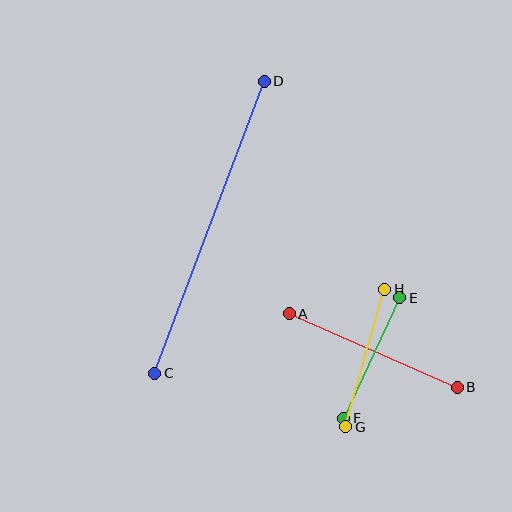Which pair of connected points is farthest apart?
Points C and D are farthest apart.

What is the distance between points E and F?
The distance is approximately 133 pixels.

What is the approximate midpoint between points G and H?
The midpoint is at approximately (365, 358) pixels.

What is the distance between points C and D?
The distance is approximately 312 pixels.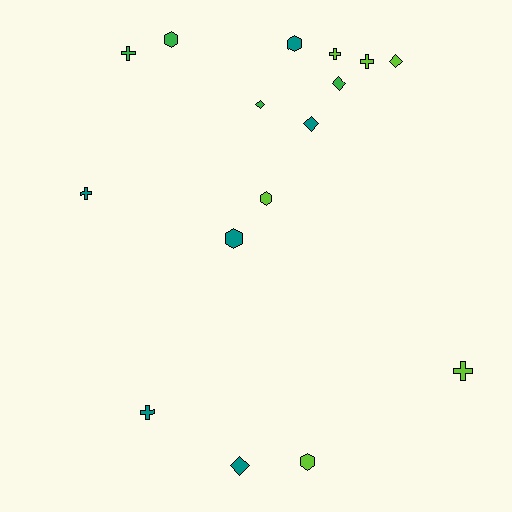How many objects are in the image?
There are 16 objects.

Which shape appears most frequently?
Cross, with 6 objects.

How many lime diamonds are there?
There is 1 lime diamond.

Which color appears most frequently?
Teal, with 6 objects.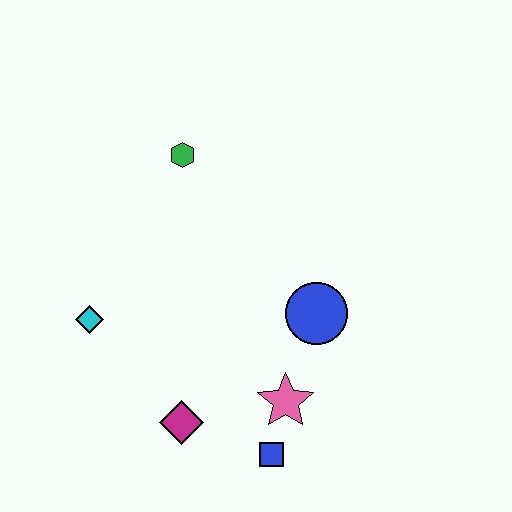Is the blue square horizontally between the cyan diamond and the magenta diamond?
No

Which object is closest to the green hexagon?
The cyan diamond is closest to the green hexagon.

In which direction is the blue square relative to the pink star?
The blue square is below the pink star.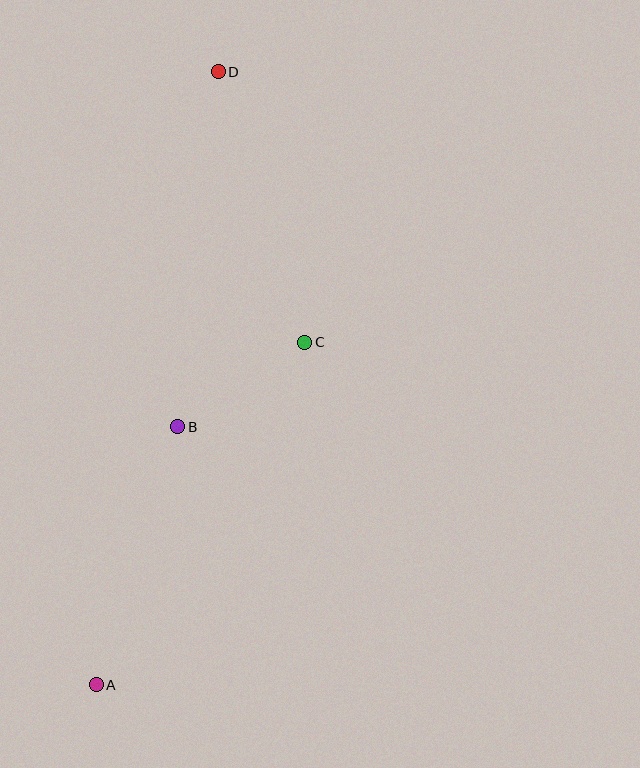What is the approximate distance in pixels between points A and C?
The distance between A and C is approximately 401 pixels.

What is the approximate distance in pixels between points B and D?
The distance between B and D is approximately 357 pixels.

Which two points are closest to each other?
Points B and C are closest to each other.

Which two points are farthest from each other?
Points A and D are farthest from each other.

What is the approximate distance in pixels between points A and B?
The distance between A and B is approximately 271 pixels.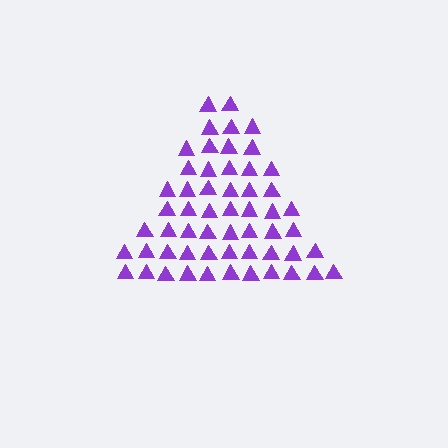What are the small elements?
The small elements are triangles.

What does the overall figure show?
The overall figure shows a triangle.